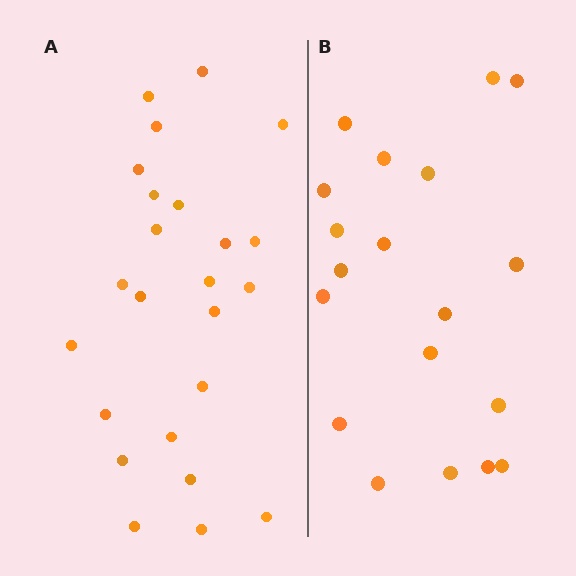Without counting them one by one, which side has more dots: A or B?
Region A (the left region) has more dots.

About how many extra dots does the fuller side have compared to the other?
Region A has about 5 more dots than region B.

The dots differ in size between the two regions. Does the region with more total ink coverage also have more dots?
No. Region B has more total ink coverage because its dots are larger, but region A actually contains more individual dots. Total area can be misleading — the number of items is what matters here.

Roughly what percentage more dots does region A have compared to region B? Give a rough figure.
About 25% more.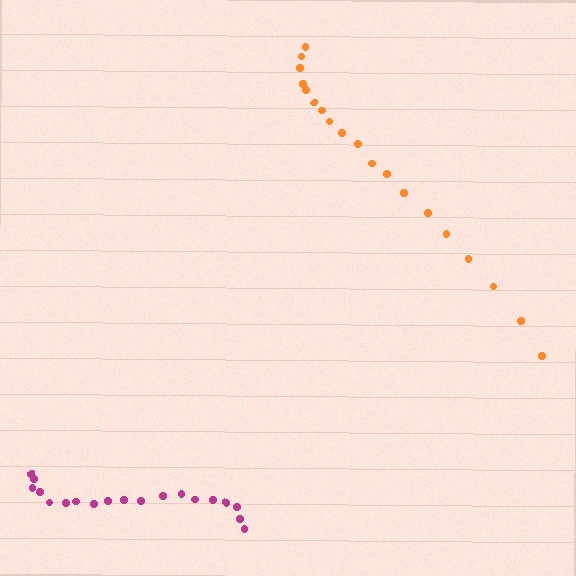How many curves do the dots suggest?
There are 2 distinct paths.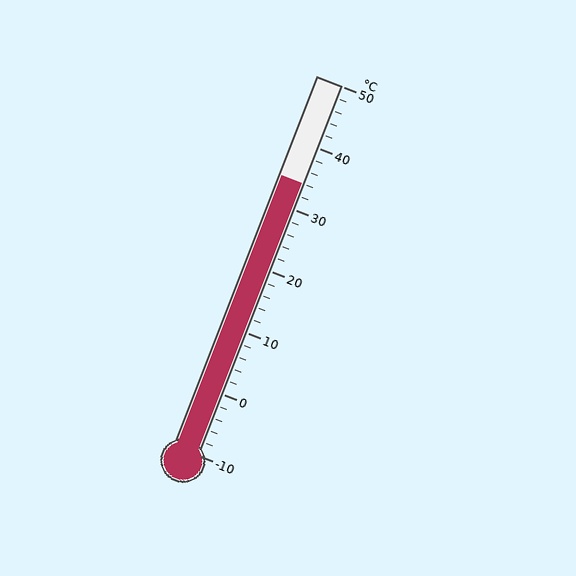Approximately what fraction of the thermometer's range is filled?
The thermometer is filled to approximately 75% of its range.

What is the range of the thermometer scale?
The thermometer scale ranges from -10°C to 50°C.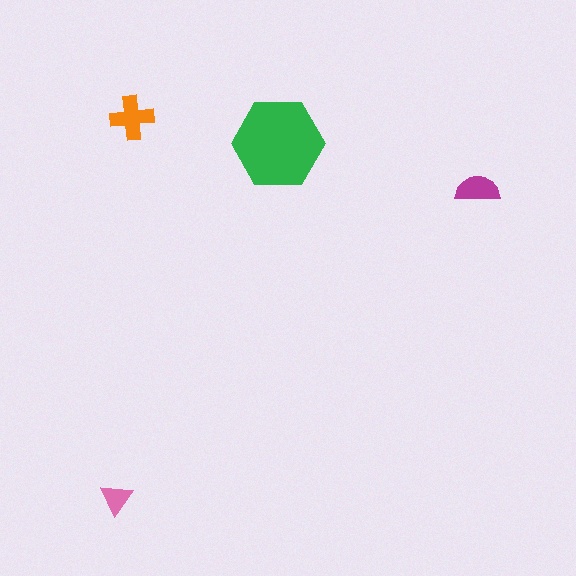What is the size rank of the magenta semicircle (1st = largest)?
3rd.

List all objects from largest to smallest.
The green hexagon, the orange cross, the magenta semicircle, the pink triangle.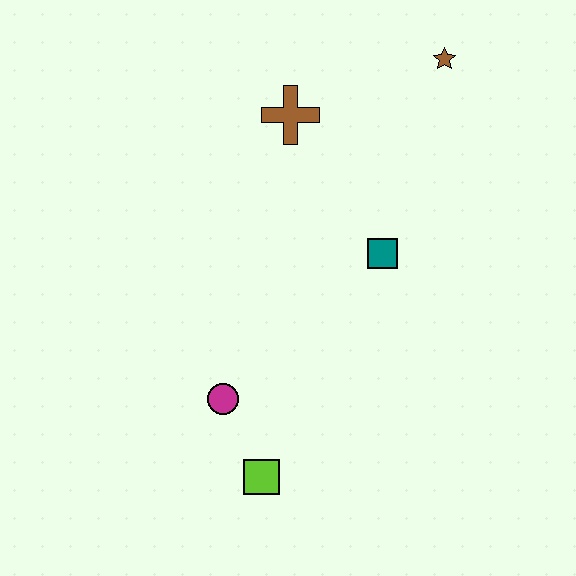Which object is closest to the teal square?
The brown cross is closest to the teal square.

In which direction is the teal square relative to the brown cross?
The teal square is below the brown cross.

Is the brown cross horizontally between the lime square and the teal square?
Yes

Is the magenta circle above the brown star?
No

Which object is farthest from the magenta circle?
The brown star is farthest from the magenta circle.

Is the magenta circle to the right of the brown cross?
No